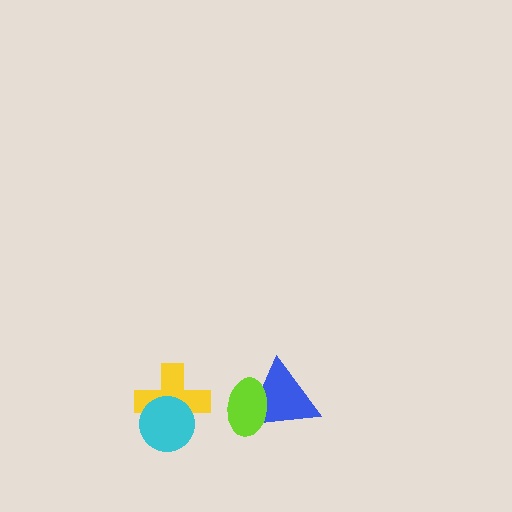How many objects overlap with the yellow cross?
1 object overlaps with the yellow cross.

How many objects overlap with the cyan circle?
1 object overlaps with the cyan circle.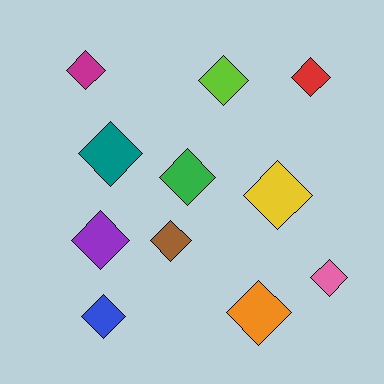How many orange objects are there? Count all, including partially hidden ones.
There is 1 orange object.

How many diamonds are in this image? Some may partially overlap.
There are 11 diamonds.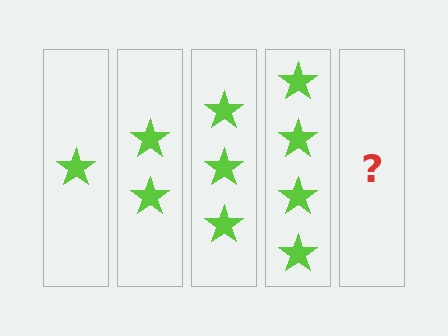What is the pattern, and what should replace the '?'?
The pattern is that each step adds one more star. The '?' should be 5 stars.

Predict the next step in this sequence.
The next step is 5 stars.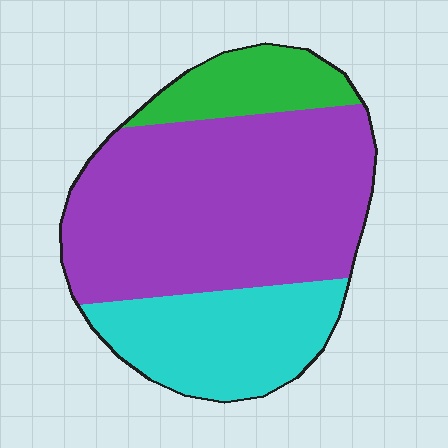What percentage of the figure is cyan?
Cyan covers around 25% of the figure.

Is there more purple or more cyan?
Purple.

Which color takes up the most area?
Purple, at roughly 60%.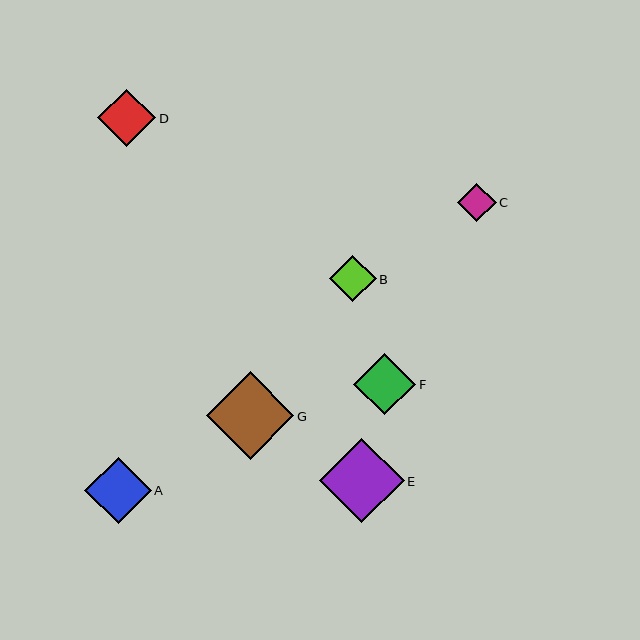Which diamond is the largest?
Diamond G is the largest with a size of approximately 88 pixels.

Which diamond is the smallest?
Diamond C is the smallest with a size of approximately 39 pixels.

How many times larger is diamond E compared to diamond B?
Diamond E is approximately 1.8 times the size of diamond B.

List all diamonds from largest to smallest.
From largest to smallest: G, E, A, F, D, B, C.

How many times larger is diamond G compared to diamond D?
Diamond G is approximately 1.5 times the size of diamond D.